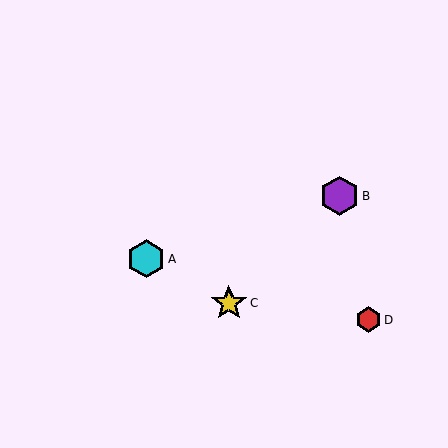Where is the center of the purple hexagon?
The center of the purple hexagon is at (339, 196).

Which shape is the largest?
The purple hexagon (labeled B) is the largest.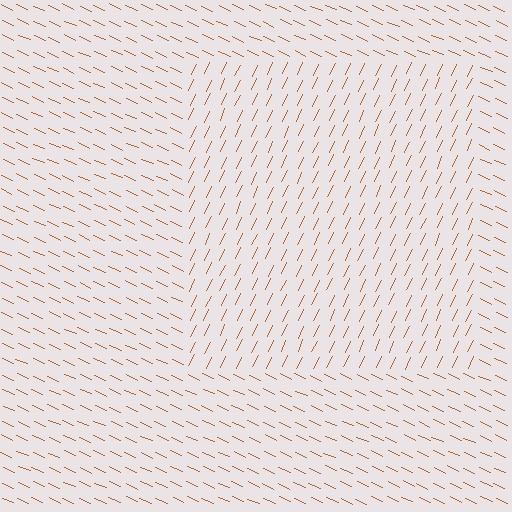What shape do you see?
I see a rectangle.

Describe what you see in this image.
The image is filled with small brown line segments. A rectangle region in the image has lines oriented differently from the surrounding lines, creating a visible texture boundary.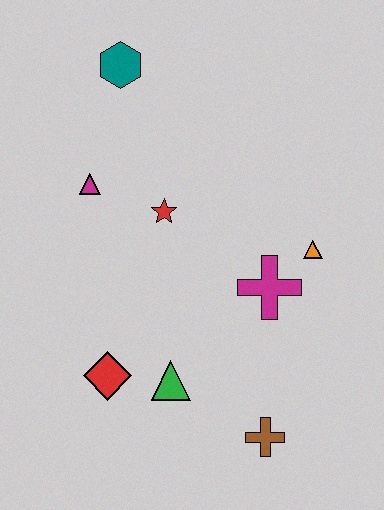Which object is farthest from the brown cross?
The teal hexagon is farthest from the brown cross.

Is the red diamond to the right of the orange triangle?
No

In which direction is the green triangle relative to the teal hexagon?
The green triangle is below the teal hexagon.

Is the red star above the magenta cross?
Yes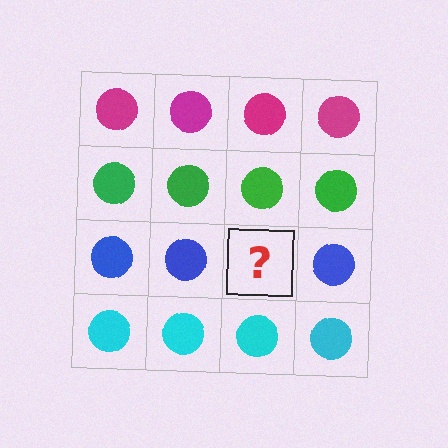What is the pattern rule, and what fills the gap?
The rule is that each row has a consistent color. The gap should be filled with a blue circle.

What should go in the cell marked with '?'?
The missing cell should contain a blue circle.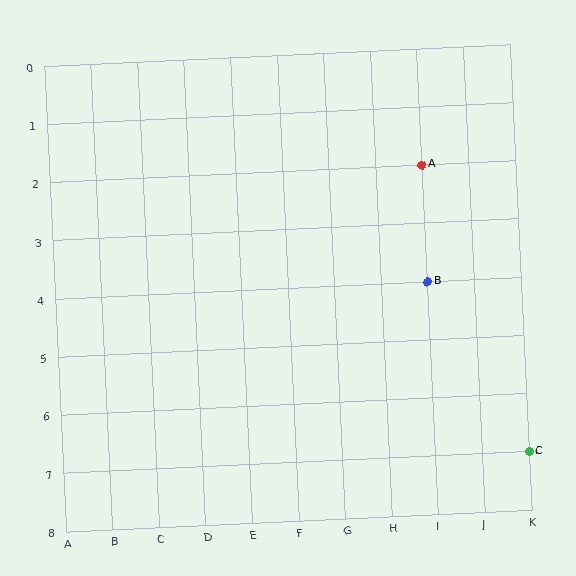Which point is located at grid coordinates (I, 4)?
Point B is at (I, 4).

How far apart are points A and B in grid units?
Points A and B are 2 rows apart.